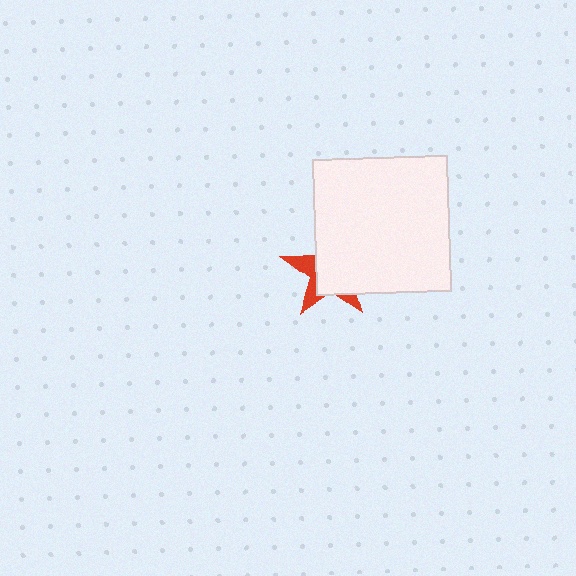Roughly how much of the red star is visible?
A small part of it is visible (roughly 30%).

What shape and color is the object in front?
The object in front is a white square.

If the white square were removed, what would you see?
You would see the complete red star.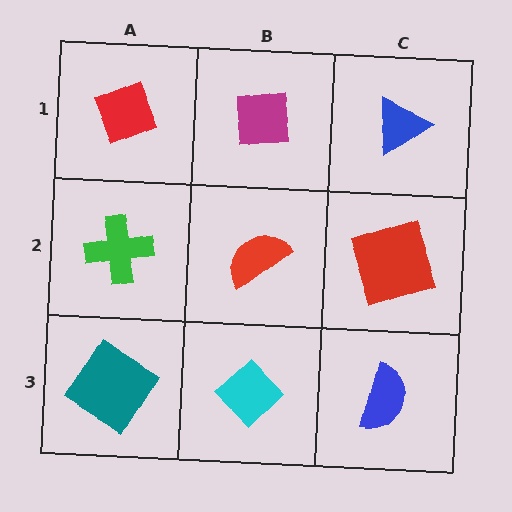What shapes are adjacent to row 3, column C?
A red square (row 2, column C), a cyan diamond (row 3, column B).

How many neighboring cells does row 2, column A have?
3.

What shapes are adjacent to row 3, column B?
A red semicircle (row 2, column B), a teal diamond (row 3, column A), a blue semicircle (row 3, column C).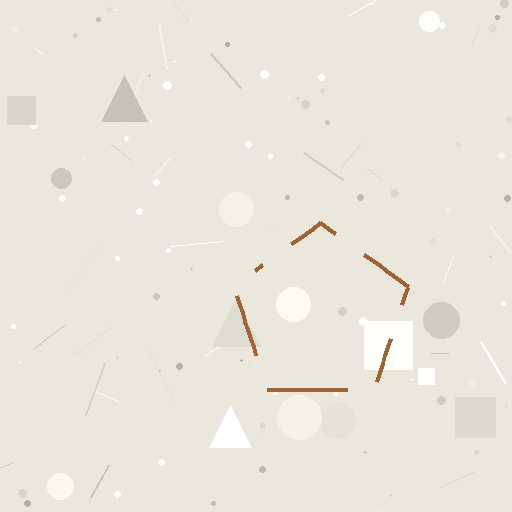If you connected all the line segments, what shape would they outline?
They would outline a pentagon.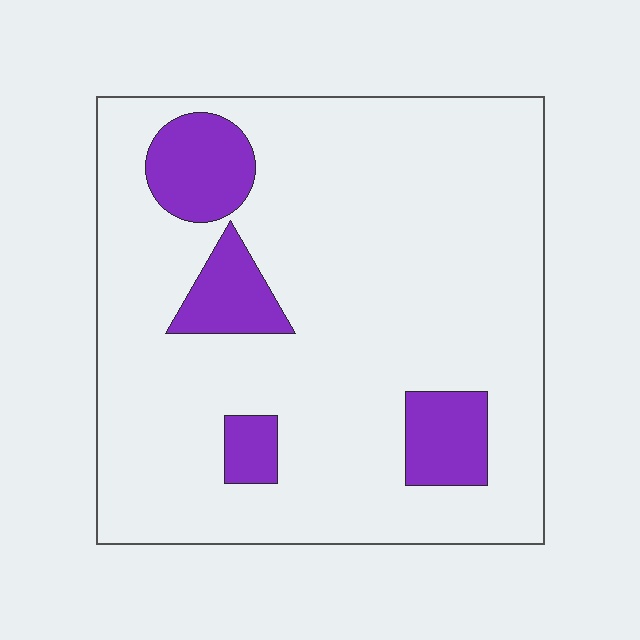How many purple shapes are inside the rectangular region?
4.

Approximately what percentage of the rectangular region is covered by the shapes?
Approximately 15%.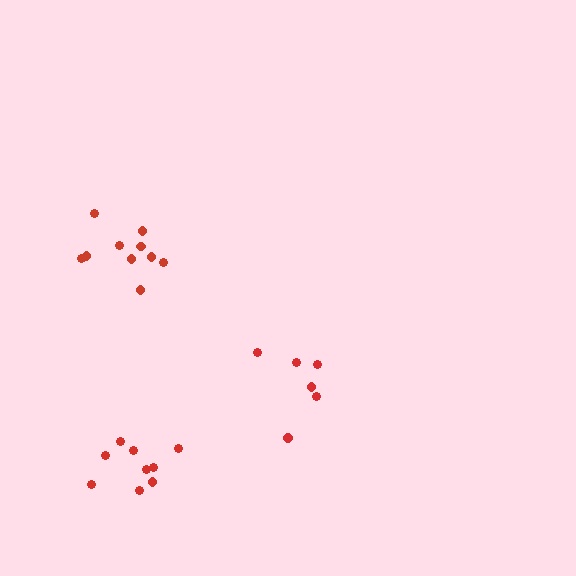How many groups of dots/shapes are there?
There are 3 groups.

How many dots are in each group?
Group 1: 10 dots, Group 2: 9 dots, Group 3: 6 dots (25 total).